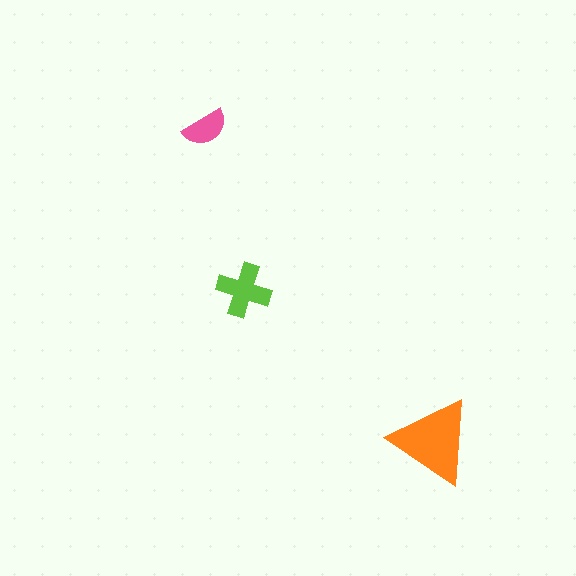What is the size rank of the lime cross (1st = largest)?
2nd.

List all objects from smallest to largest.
The pink semicircle, the lime cross, the orange triangle.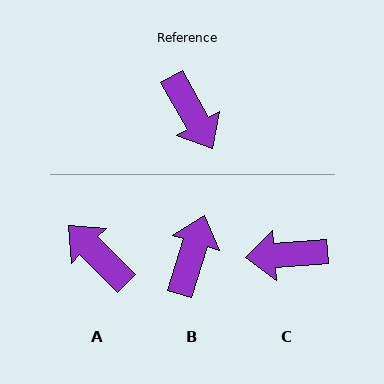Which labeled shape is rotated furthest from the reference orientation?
A, about 164 degrees away.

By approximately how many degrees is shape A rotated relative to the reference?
Approximately 164 degrees clockwise.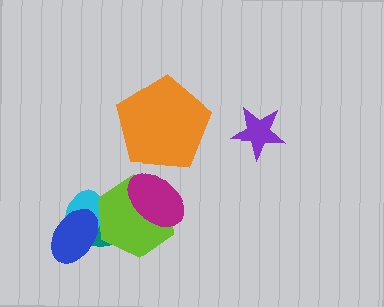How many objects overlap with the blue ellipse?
2 objects overlap with the blue ellipse.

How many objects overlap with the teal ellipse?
4 objects overlap with the teal ellipse.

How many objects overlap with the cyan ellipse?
3 objects overlap with the cyan ellipse.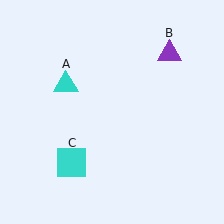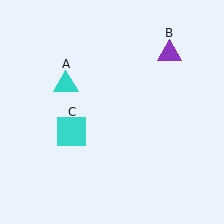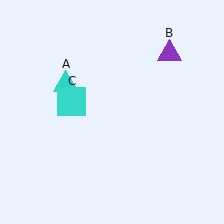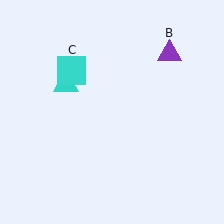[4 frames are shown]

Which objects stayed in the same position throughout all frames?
Cyan triangle (object A) and purple triangle (object B) remained stationary.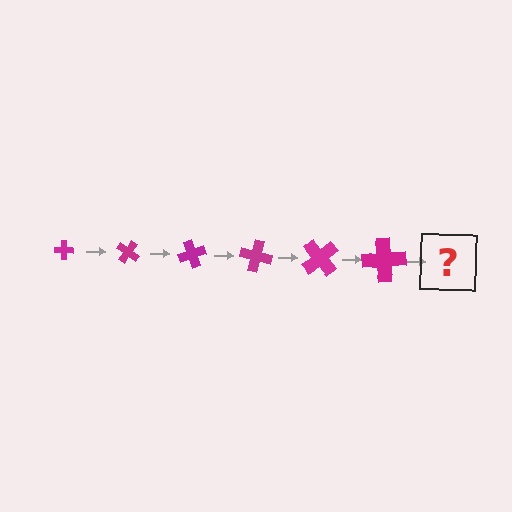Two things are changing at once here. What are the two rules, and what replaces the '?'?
The two rules are that the cross grows larger each step and it rotates 35 degrees each step. The '?' should be a cross, larger than the previous one and rotated 210 degrees from the start.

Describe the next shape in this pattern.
It should be a cross, larger than the previous one and rotated 210 degrees from the start.